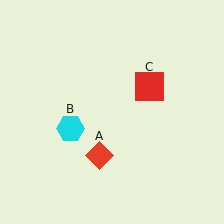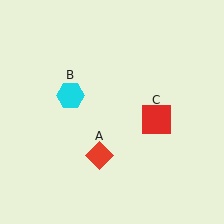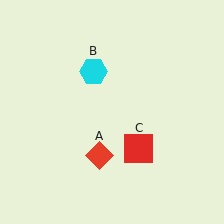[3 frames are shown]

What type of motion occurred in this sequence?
The cyan hexagon (object B), red square (object C) rotated clockwise around the center of the scene.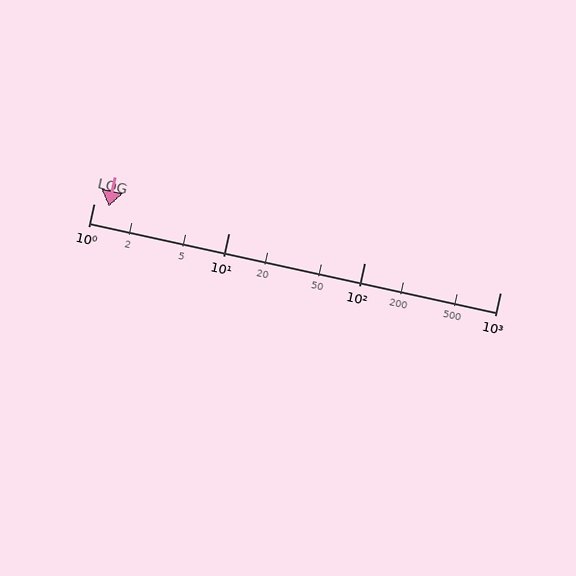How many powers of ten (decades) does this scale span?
The scale spans 3 decades, from 1 to 1000.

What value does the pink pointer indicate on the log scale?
The pointer indicates approximately 1.3.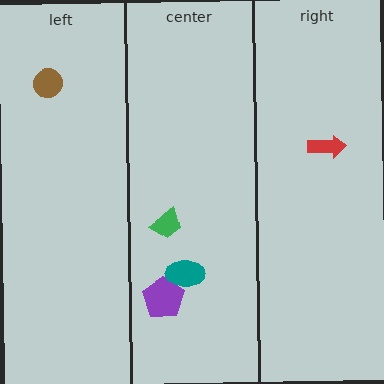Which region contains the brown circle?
The left region.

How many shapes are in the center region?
3.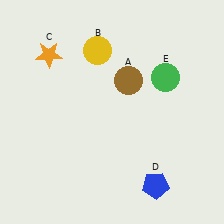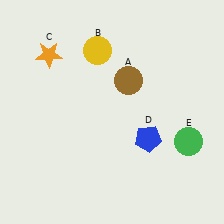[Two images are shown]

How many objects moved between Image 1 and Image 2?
2 objects moved between the two images.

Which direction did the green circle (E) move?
The green circle (E) moved down.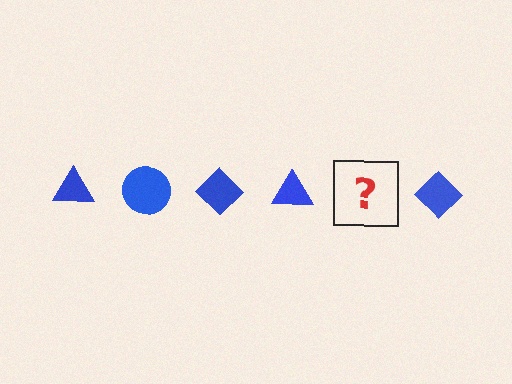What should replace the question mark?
The question mark should be replaced with a blue circle.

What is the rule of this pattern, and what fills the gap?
The rule is that the pattern cycles through triangle, circle, diamond shapes in blue. The gap should be filled with a blue circle.